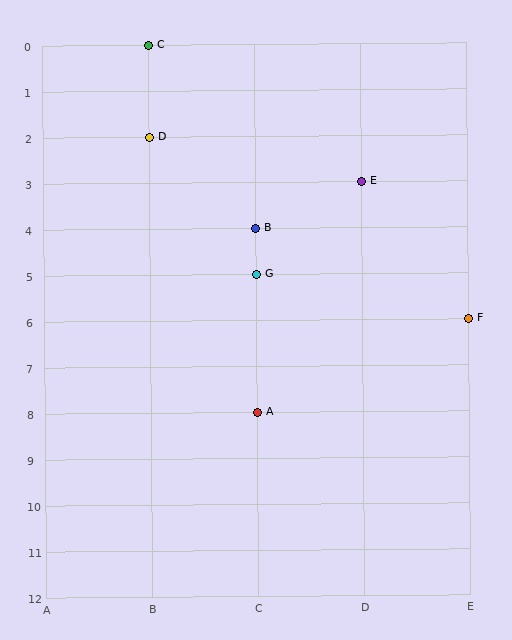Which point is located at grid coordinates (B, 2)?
Point D is at (B, 2).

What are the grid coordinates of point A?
Point A is at grid coordinates (C, 8).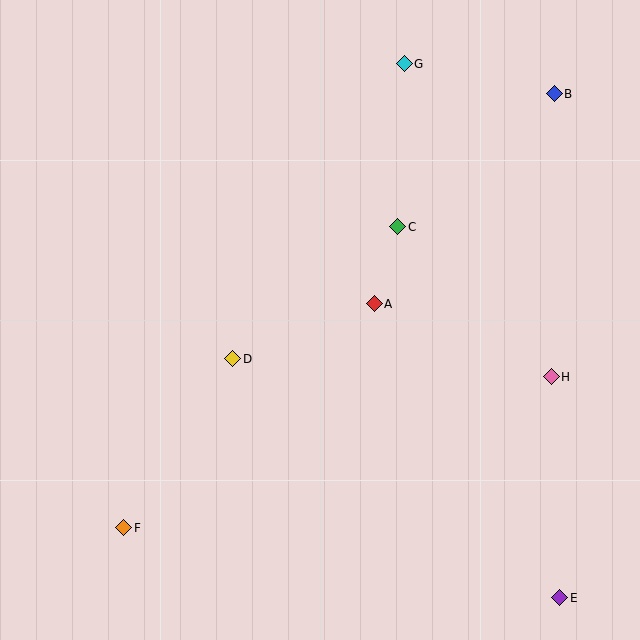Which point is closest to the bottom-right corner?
Point E is closest to the bottom-right corner.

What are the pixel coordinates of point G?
Point G is at (404, 64).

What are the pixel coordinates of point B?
Point B is at (554, 94).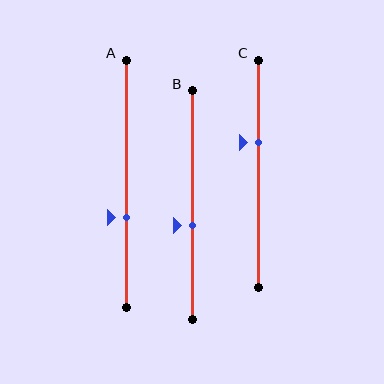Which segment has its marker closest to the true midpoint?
Segment B has its marker closest to the true midpoint.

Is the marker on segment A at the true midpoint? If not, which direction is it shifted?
No, the marker on segment A is shifted downward by about 14% of the segment length.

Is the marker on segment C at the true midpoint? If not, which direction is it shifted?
No, the marker on segment C is shifted upward by about 14% of the segment length.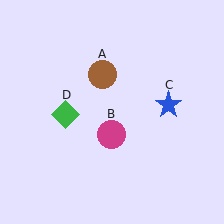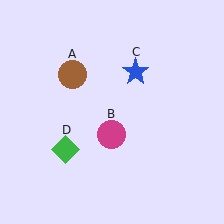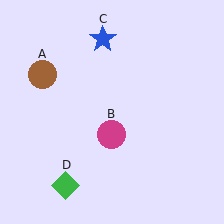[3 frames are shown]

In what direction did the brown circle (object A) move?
The brown circle (object A) moved left.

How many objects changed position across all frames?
3 objects changed position: brown circle (object A), blue star (object C), green diamond (object D).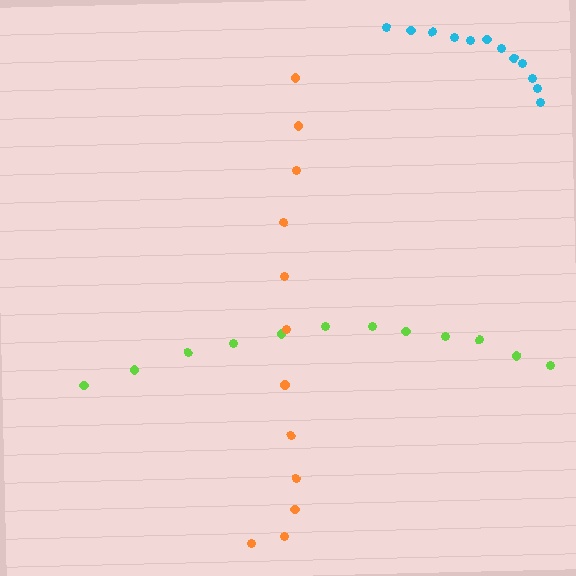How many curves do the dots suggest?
There are 3 distinct paths.